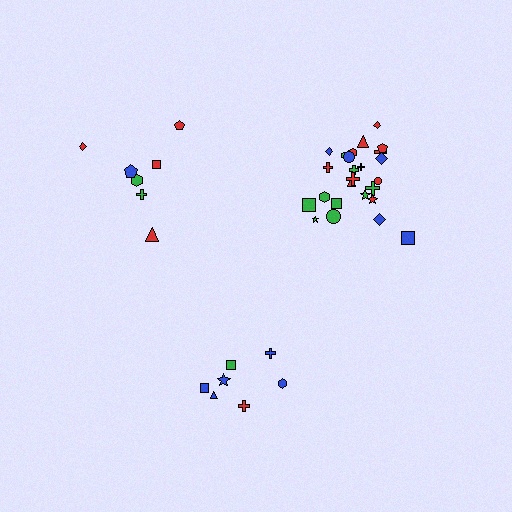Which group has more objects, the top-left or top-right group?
The top-right group.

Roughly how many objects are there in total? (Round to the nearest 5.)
Roughly 40 objects in total.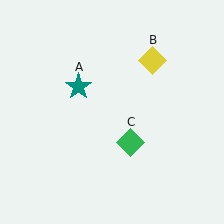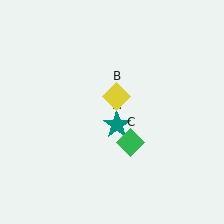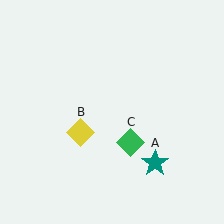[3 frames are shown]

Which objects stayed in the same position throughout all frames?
Green diamond (object C) remained stationary.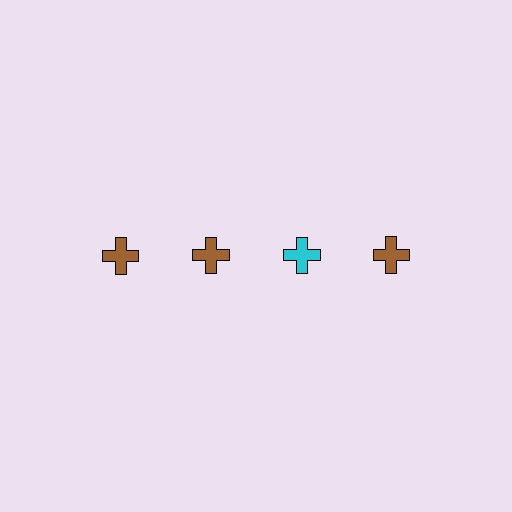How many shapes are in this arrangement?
There are 4 shapes arranged in a grid pattern.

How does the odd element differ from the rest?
It has a different color: cyan instead of brown.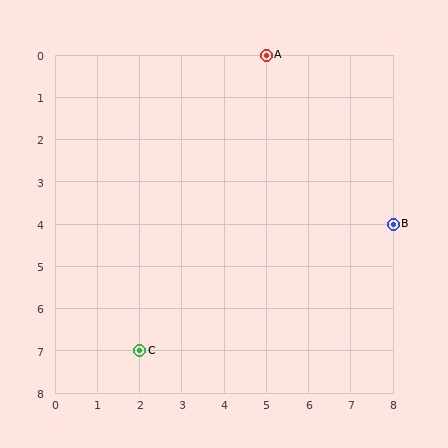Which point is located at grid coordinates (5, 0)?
Point A is at (5, 0).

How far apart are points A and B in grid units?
Points A and B are 3 columns and 4 rows apart (about 5.0 grid units diagonally).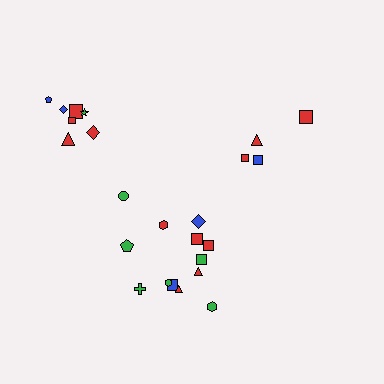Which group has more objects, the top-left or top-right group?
The top-left group.